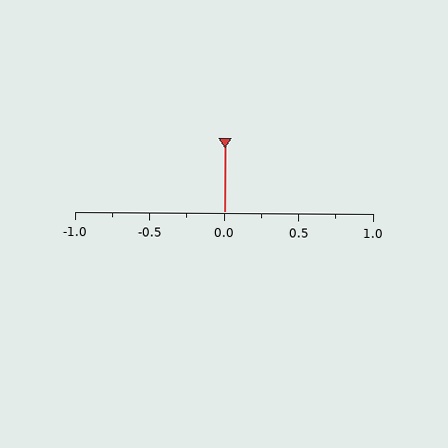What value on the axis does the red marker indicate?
The marker indicates approximately 0.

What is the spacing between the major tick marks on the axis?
The major ticks are spaced 0.5 apart.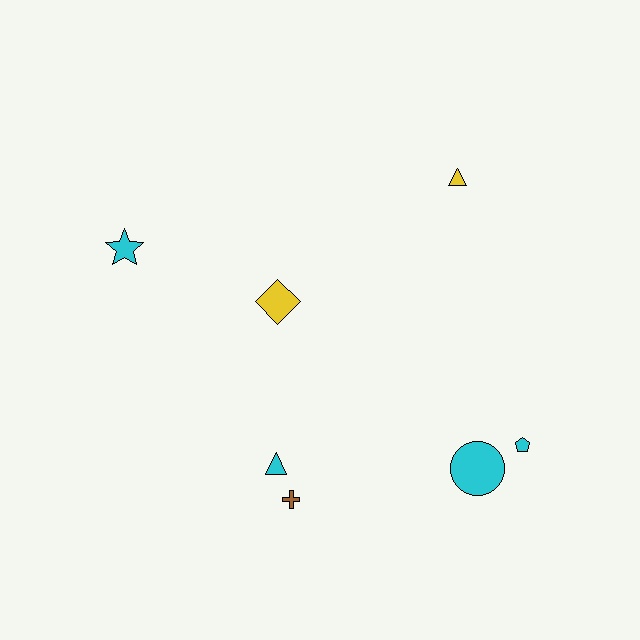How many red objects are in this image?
There are no red objects.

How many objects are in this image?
There are 7 objects.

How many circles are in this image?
There is 1 circle.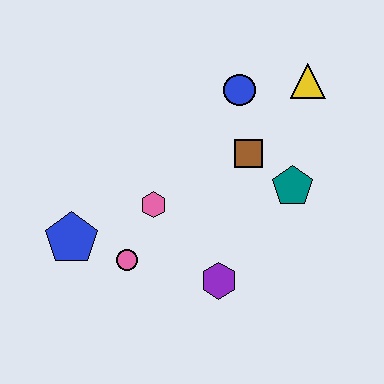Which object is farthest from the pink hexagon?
The yellow triangle is farthest from the pink hexagon.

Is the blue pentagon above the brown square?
No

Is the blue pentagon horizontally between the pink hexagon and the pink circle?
No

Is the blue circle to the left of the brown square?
Yes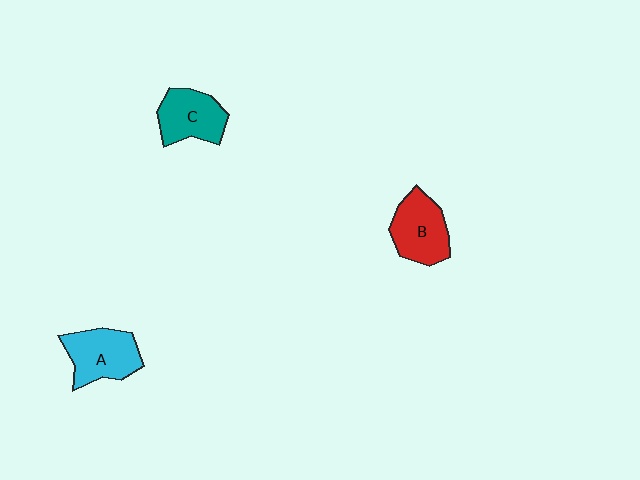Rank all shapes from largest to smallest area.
From largest to smallest: A (cyan), B (red), C (teal).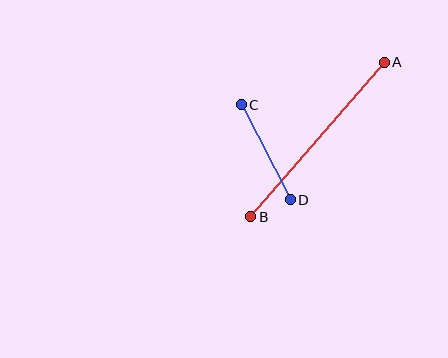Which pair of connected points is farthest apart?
Points A and B are farthest apart.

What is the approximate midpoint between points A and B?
The midpoint is at approximately (317, 140) pixels.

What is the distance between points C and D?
The distance is approximately 107 pixels.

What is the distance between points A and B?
The distance is approximately 204 pixels.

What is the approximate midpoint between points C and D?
The midpoint is at approximately (266, 152) pixels.